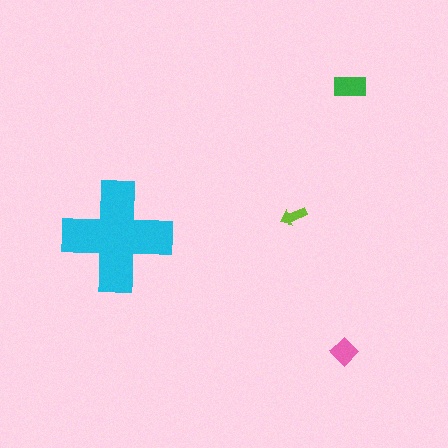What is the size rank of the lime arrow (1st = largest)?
4th.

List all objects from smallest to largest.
The lime arrow, the pink diamond, the green rectangle, the cyan cross.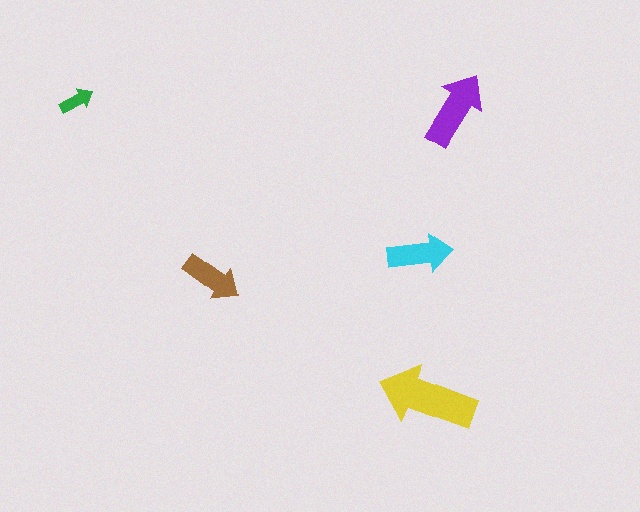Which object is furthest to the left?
The green arrow is leftmost.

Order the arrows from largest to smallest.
the yellow one, the purple one, the cyan one, the brown one, the green one.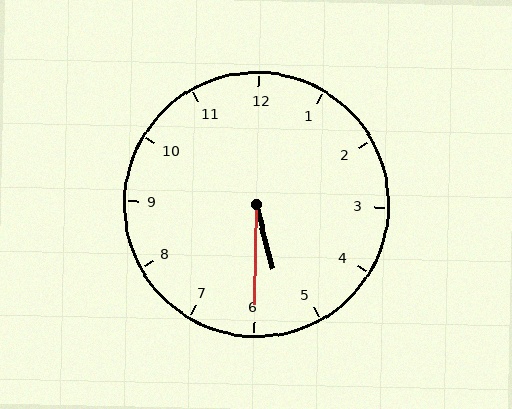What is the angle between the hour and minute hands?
Approximately 15 degrees.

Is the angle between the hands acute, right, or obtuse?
It is acute.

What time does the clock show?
5:30.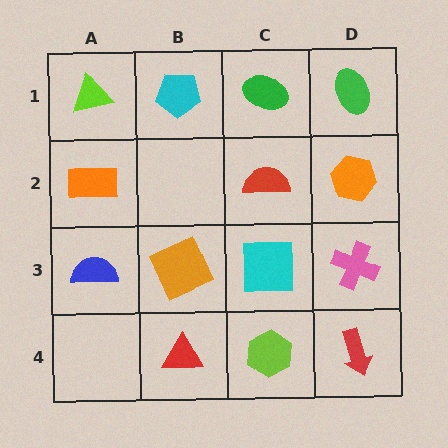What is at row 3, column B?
An orange square.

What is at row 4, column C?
A lime hexagon.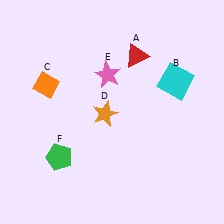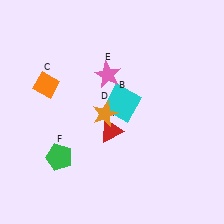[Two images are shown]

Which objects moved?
The objects that moved are: the red triangle (A), the cyan square (B).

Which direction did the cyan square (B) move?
The cyan square (B) moved left.